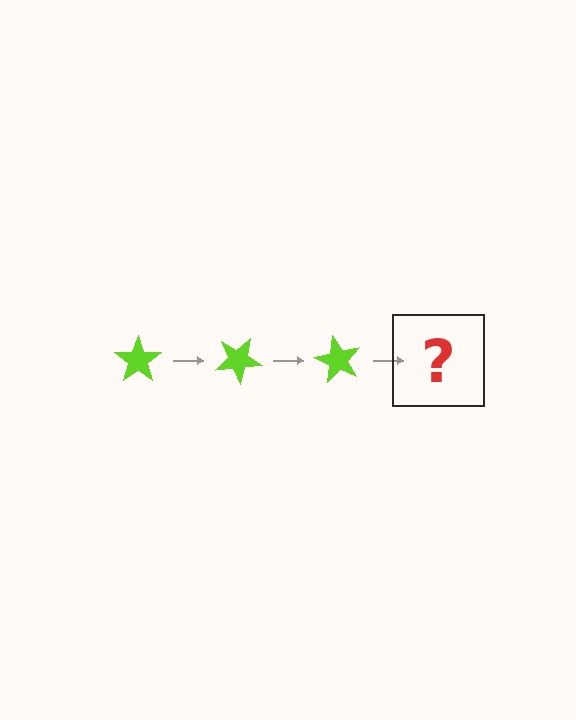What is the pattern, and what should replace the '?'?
The pattern is that the star rotates 30 degrees each step. The '?' should be a lime star rotated 90 degrees.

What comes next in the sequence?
The next element should be a lime star rotated 90 degrees.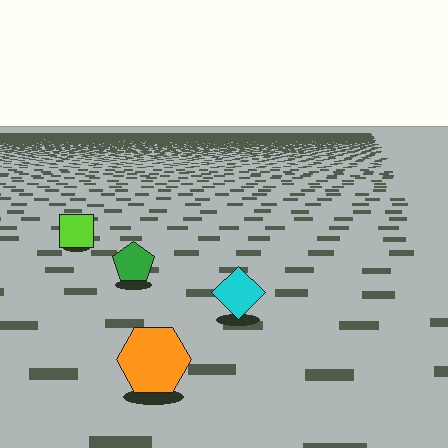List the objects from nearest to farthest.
From nearest to farthest: the orange hexagon, the cyan diamond, the green pentagon, the lime square.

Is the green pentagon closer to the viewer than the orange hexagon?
No. The orange hexagon is closer — you can tell from the texture gradient: the ground texture is coarser near it.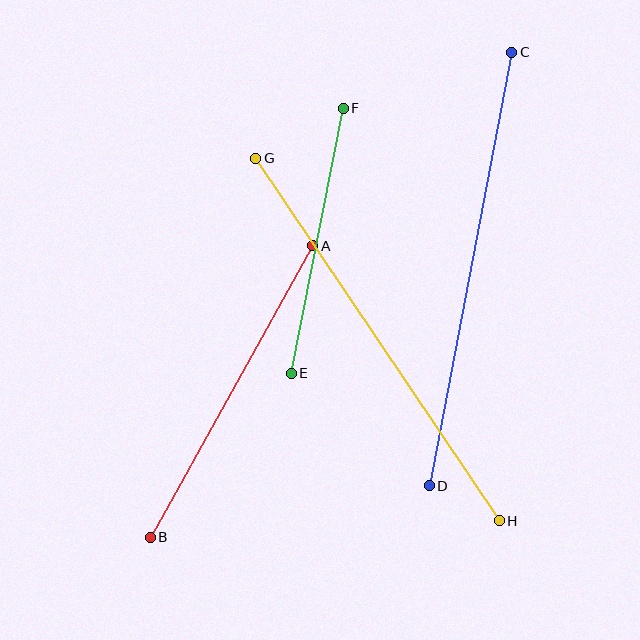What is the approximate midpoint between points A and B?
The midpoint is at approximately (232, 392) pixels.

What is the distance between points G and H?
The distance is approximately 436 pixels.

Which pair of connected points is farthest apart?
Points C and D are farthest apart.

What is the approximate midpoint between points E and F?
The midpoint is at approximately (317, 241) pixels.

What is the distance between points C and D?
The distance is approximately 441 pixels.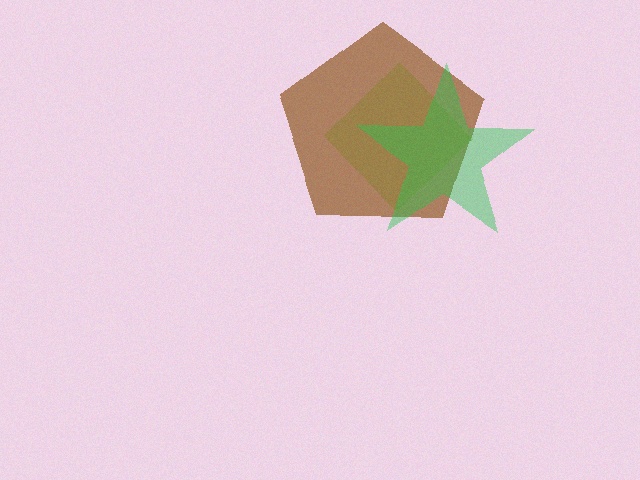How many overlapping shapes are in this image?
There are 3 overlapping shapes in the image.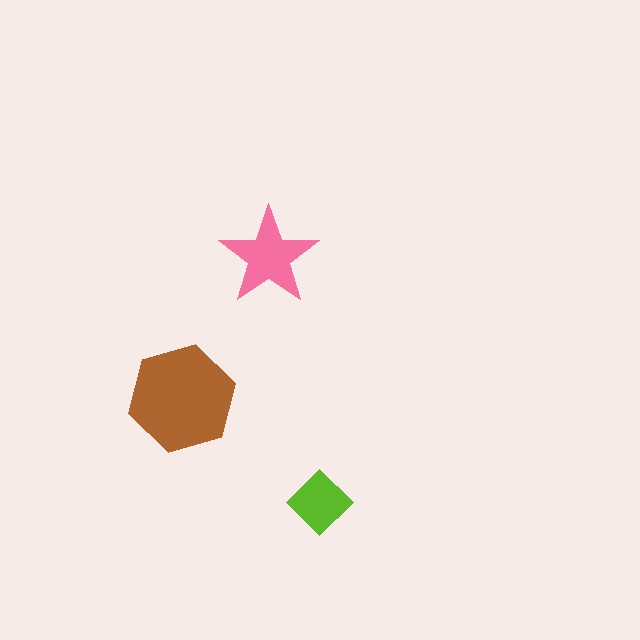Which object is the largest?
The brown hexagon.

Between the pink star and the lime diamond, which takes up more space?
The pink star.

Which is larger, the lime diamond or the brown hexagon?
The brown hexagon.